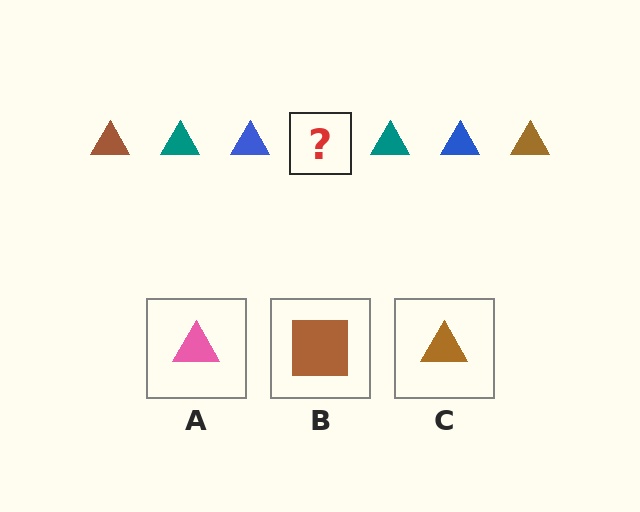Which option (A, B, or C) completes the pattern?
C.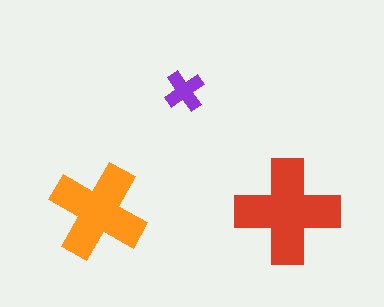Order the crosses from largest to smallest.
the red one, the orange one, the purple one.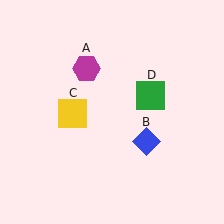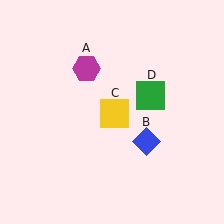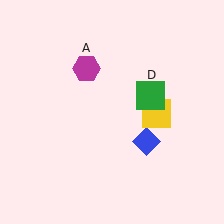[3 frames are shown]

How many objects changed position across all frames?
1 object changed position: yellow square (object C).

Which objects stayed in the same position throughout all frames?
Magenta hexagon (object A) and blue diamond (object B) and green square (object D) remained stationary.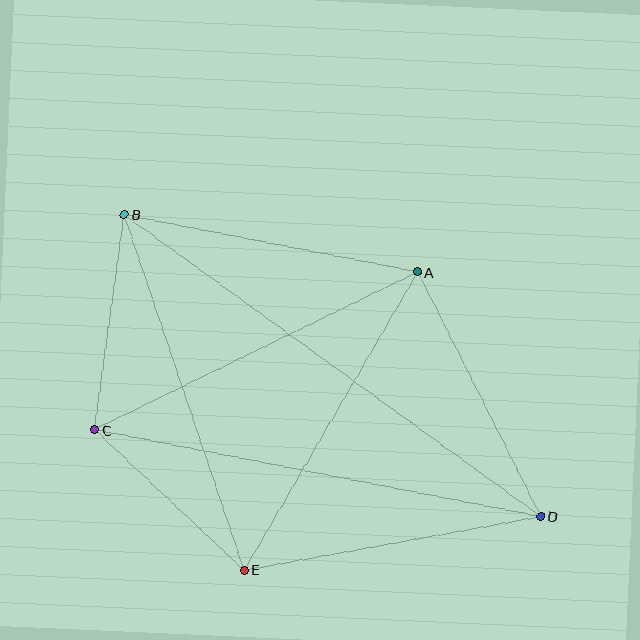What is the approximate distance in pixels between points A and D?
The distance between A and D is approximately 274 pixels.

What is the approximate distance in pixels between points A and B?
The distance between A and B is approximately 299 pixels.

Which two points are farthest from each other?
Points B and D are farthest from each other.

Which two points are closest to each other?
Points C and E are closest to each other.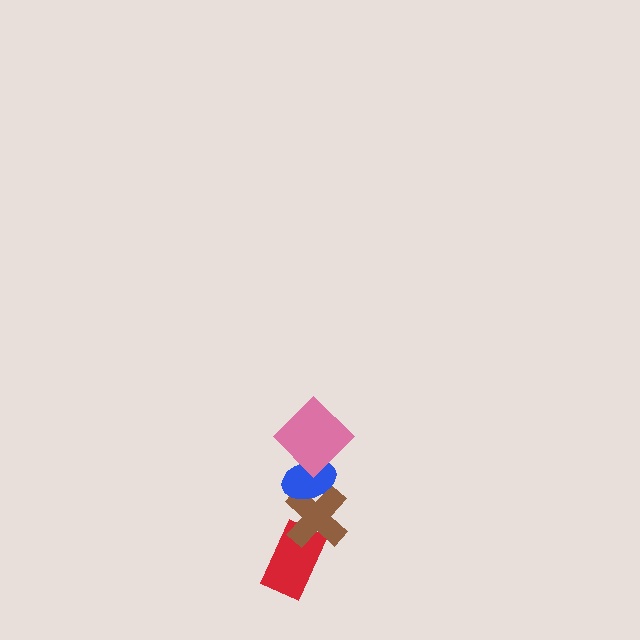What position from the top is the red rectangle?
The red rectangle is 4th from the top.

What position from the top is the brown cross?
The brown cross is 3rd from the top.